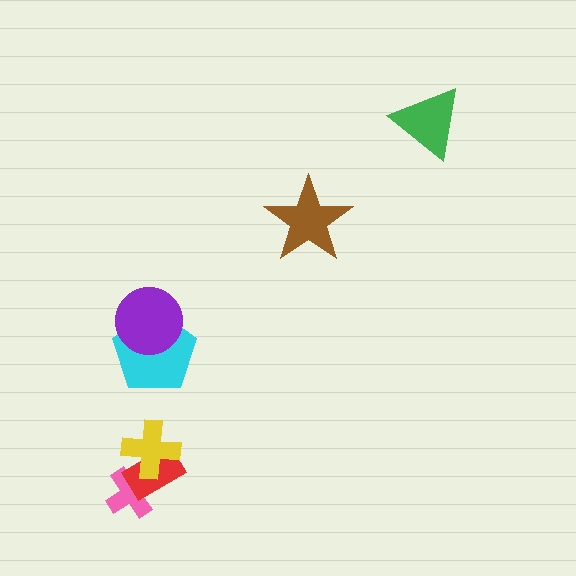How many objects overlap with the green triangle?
0 objects overlap with the green triangle.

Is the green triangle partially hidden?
No, no other shape covers it.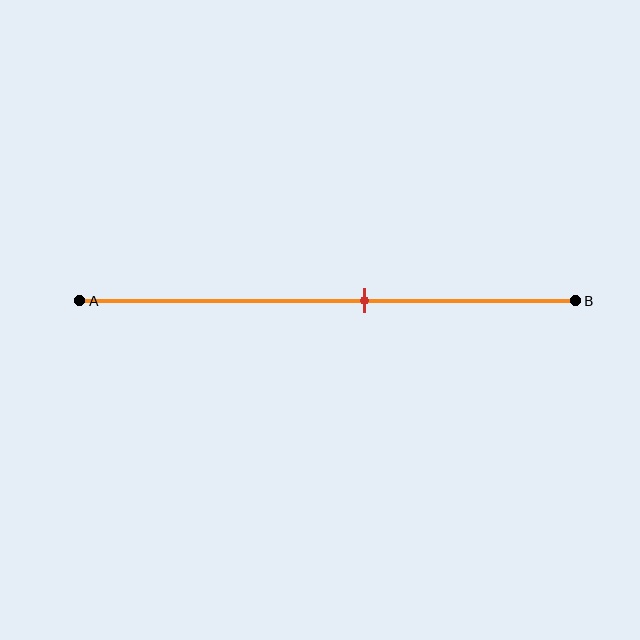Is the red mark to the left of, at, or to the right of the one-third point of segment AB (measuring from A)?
The red mark is to the right of the one-third point of segment AB.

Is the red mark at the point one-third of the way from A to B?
No, the mark is at about 60% from A, not at the 33% one-third point.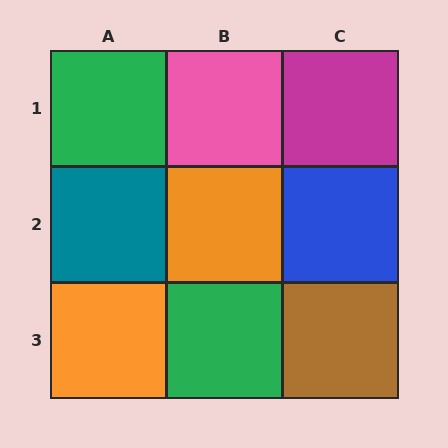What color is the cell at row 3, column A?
Orange.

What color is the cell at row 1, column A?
Green.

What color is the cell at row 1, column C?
Magenta.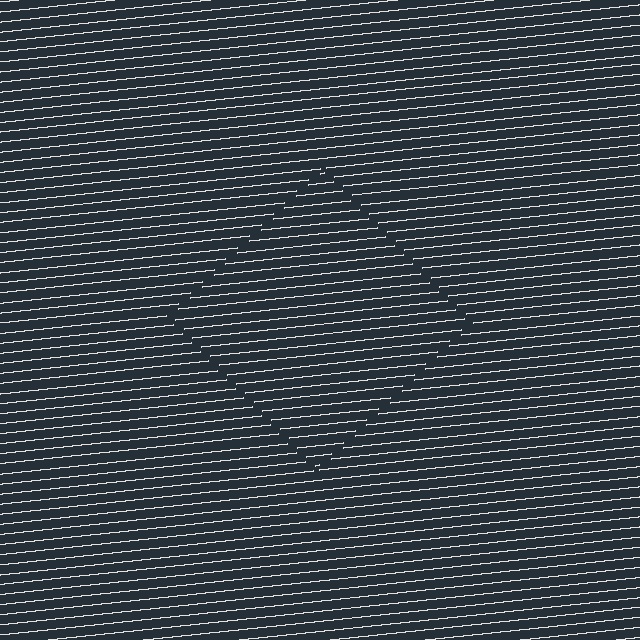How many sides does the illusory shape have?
4 sides — the line-ends trace a square.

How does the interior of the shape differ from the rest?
The interior of the shape contains the same grating, shifted by half a period — the contour is defined by the phase discontinuity where line-ends from the inner and outer gratings abut.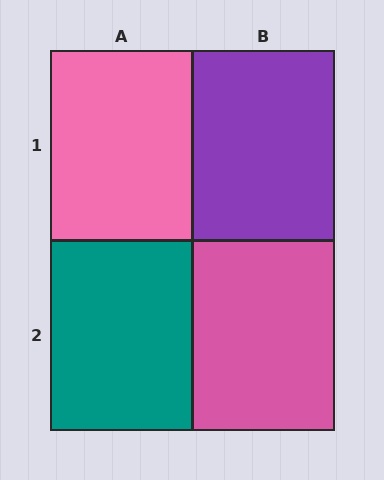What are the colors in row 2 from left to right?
Teal, pink.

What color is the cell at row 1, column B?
Purple.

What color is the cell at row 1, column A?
Pink.